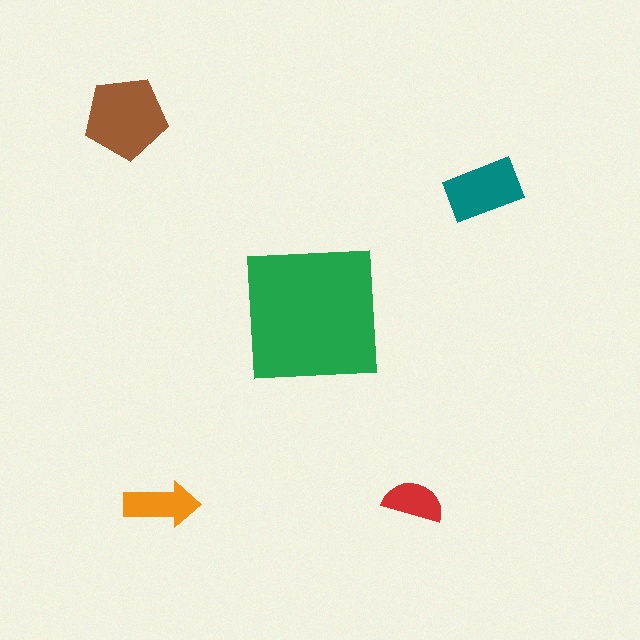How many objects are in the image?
There are 5 objects in the image.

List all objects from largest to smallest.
The green square, the brown pentagon, the teal rectangle, the orange arrow, the red semicircle.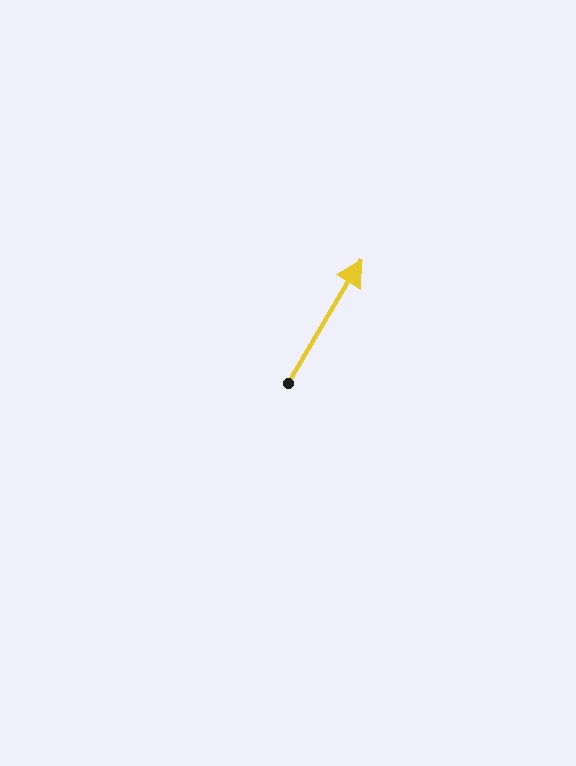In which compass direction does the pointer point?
Northeast.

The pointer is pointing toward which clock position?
Roughly 1 o'clock.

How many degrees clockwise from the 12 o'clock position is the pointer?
Approximately 31 degrees.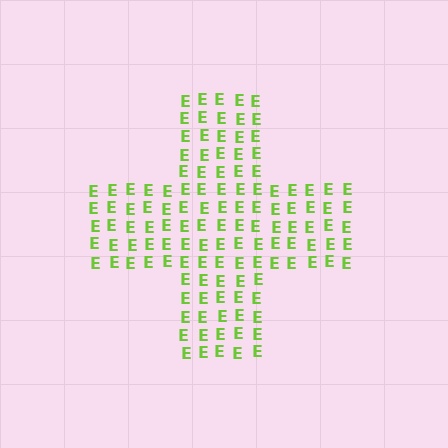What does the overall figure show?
The overall figure shows a cross.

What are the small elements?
The small elements are letter E's.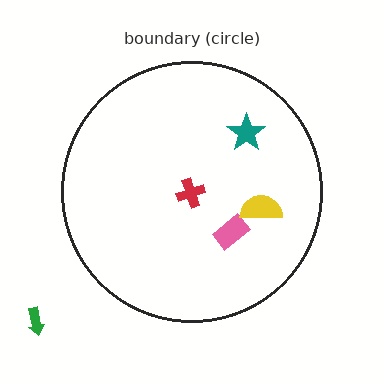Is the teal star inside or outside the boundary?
Inside.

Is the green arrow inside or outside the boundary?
Outside.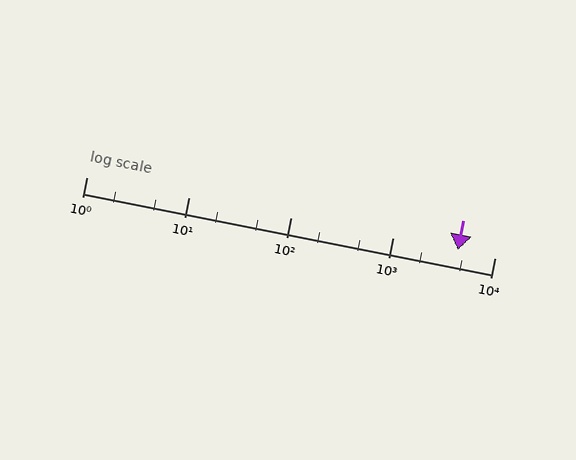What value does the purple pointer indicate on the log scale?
The pointer indicates approximately 4400.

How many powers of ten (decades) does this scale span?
The scale spans 4 decades, from 1 to 10000.